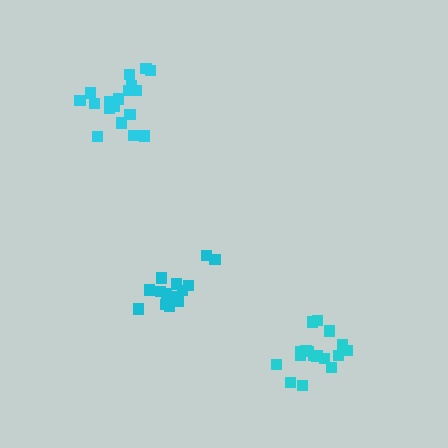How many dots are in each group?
Group 1: 15 dots, Group 2: 18 dots, Group 3: 17 dots (50 total).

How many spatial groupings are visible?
There are 3 spatial groupings.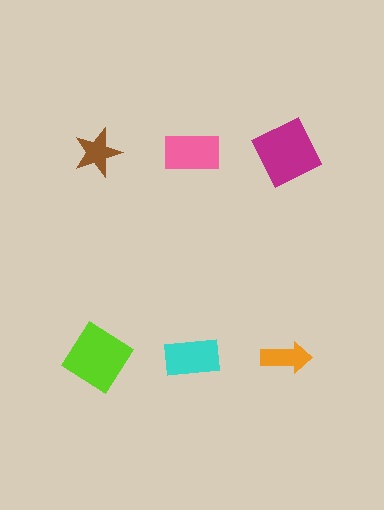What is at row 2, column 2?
A cyan rectangle.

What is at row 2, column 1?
A lime diamond.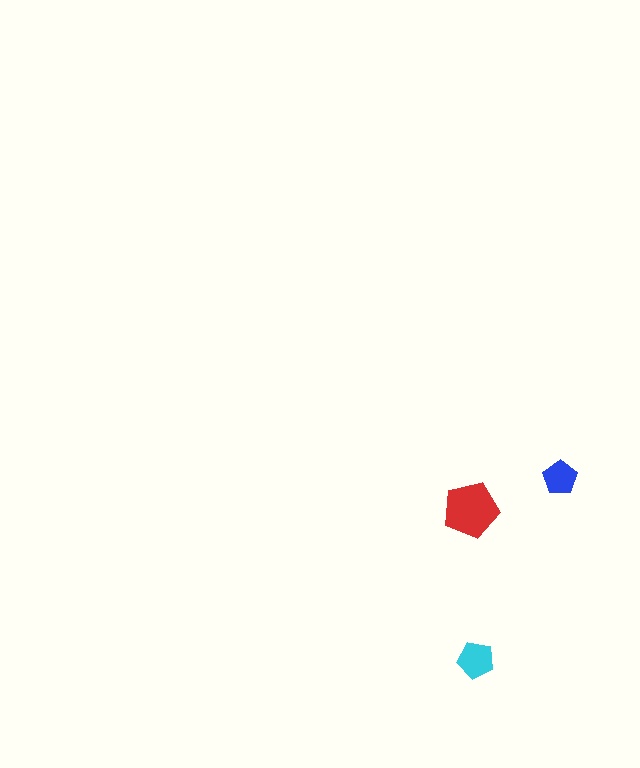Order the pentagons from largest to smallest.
the red one, the cyan one, the blue one.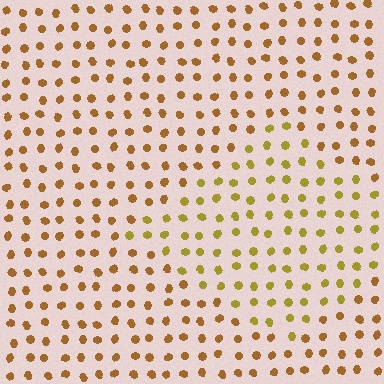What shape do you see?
I see a diamond.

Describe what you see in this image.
The image is filled with small brown elements in a uniform arrangement. A diamond-shaped region is visible where the elements are tinted to a slightly different hue, forming a subtle color boundary.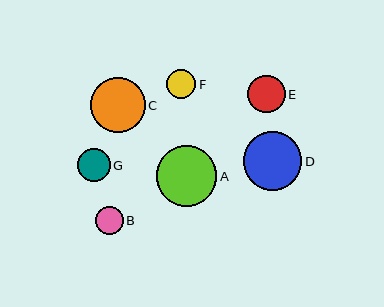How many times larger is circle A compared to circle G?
Circle A is approximately 1.8 times the size of circle G.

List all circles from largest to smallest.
From largest to smallest: A, D, C, E, G, F, B.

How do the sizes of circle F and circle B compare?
Circle F and circle B are approximately the same size.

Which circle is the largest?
Circle A is the largest with a size of approximately 61 pixels.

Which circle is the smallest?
Circle B is the smallest with a size of approximately 28 pixels.